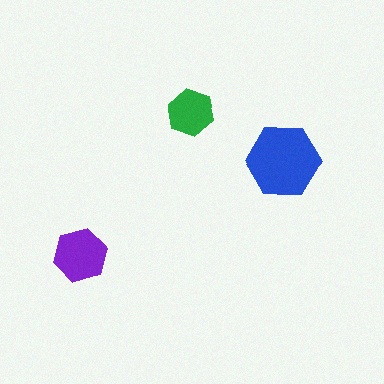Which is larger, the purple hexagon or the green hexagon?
The purple one.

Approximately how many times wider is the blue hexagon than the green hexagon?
About 1.5 times wider.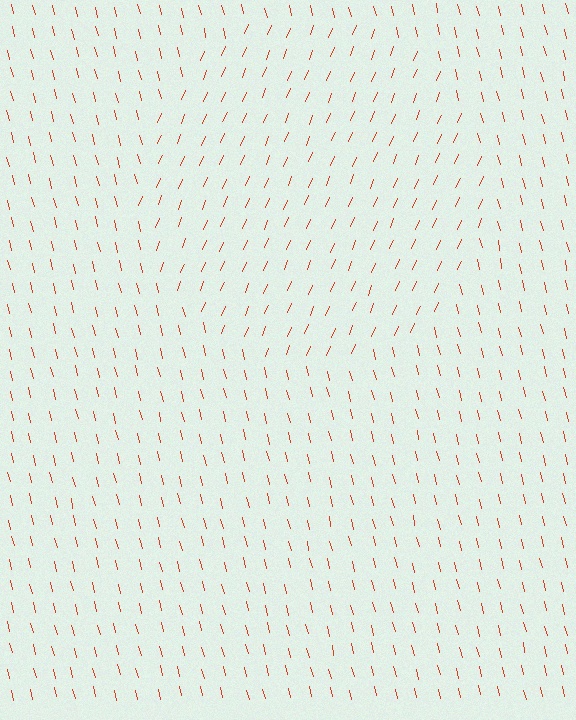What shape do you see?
I see a circle.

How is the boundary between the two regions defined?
The boundary is defined purely by a change in line orientation (approximately 36 degrees difference). All lines are the same color and thickness.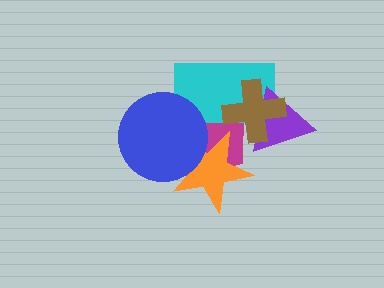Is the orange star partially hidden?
Yes, it is partially covered by another shape.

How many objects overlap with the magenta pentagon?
5 objects overlap with the magenta pentagon.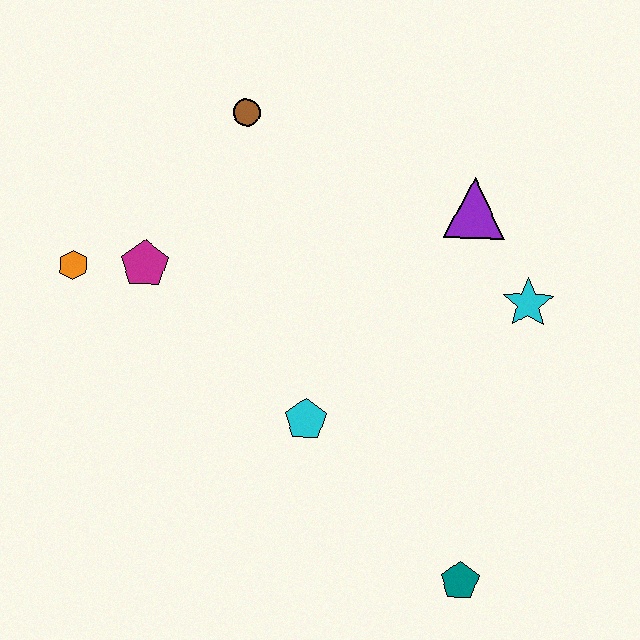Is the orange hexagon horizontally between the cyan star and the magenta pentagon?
No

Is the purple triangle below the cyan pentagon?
No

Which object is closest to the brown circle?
The magenta pentagon is closest to the brown circle.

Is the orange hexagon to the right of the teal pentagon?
No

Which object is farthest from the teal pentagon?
The brown circle is farthest from the teal pentagon.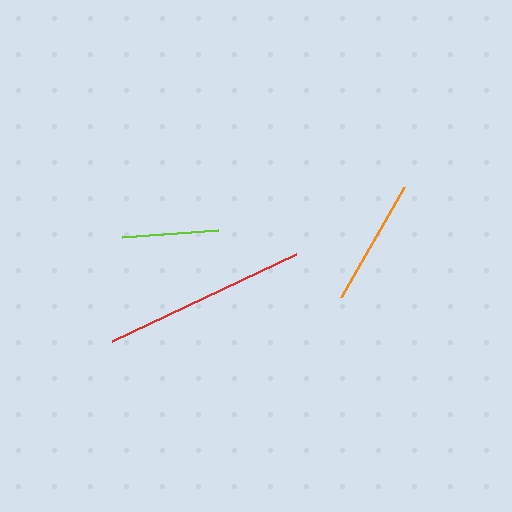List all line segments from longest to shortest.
From longest to shortest: red, orange, lime.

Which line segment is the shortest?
The lime line is the shortest at approximately 97 pixels.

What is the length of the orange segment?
The orange segment is approximately 126 pixels long.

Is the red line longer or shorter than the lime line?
The red line is longer than the lime line.